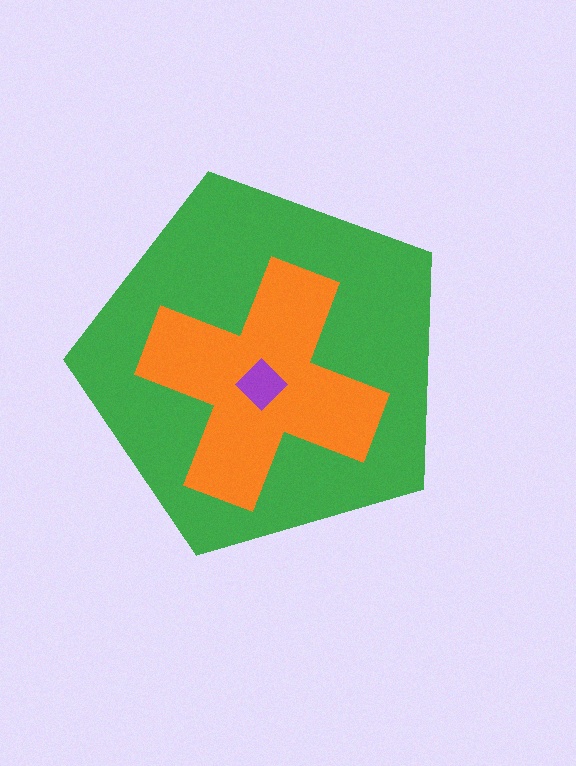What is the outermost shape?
The green pentagon.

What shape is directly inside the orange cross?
The purple diamond.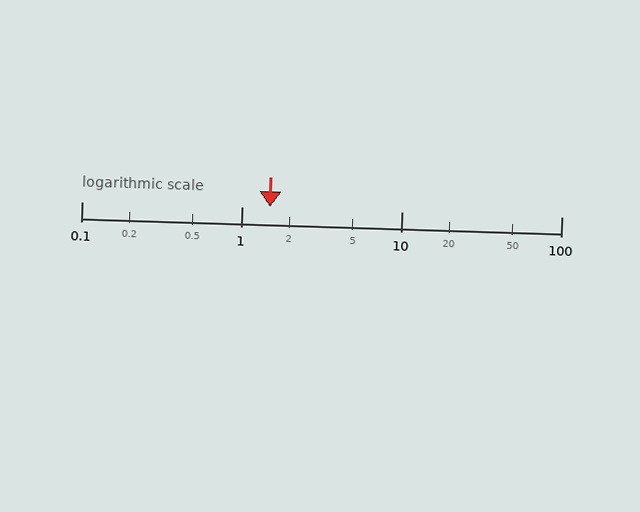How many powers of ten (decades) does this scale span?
The scale spans 3 decades, from 0.1 to 100.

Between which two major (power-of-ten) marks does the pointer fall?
The pointer is between 1 and 10.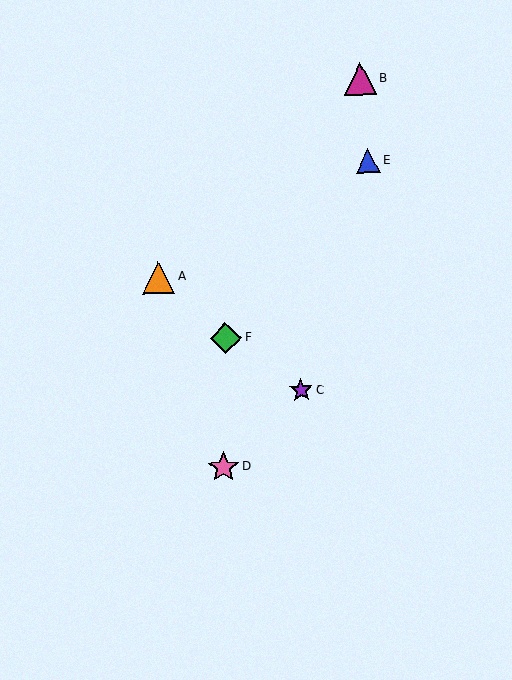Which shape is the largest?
The magenta triangle (labeled B) is the largest.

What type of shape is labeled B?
Shape B is a magenta triangle.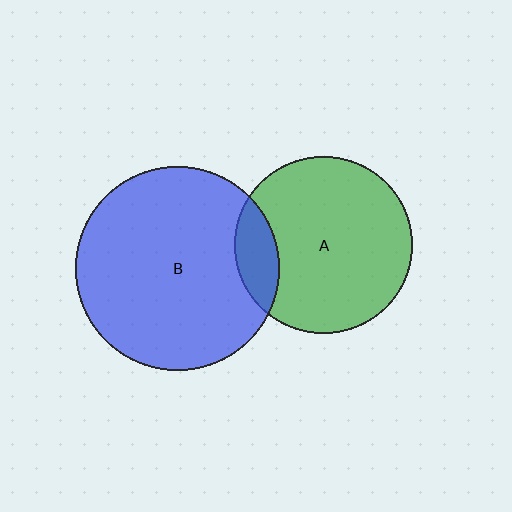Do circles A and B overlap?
Yes.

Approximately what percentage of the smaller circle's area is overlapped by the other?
Approximately 15%.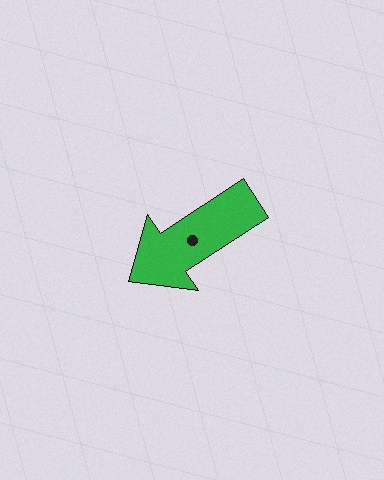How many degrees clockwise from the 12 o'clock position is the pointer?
Approximately 237 degrees.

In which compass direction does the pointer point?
Southwest.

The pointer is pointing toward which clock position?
Roughly 8 o'clock.